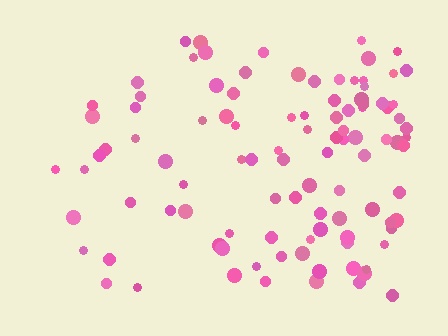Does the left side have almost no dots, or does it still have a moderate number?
Still a moderate number, just noticeably fewer than the right.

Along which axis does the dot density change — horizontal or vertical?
Horizontal.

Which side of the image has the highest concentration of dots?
The right.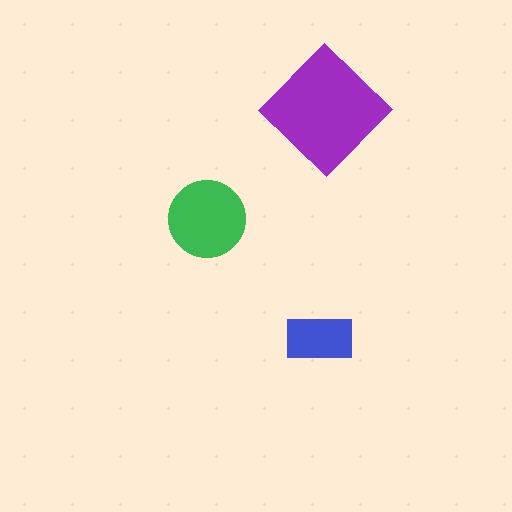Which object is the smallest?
The blue rectangle.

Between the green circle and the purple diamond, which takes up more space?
The purple diamond.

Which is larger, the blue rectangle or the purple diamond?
The purple diamond.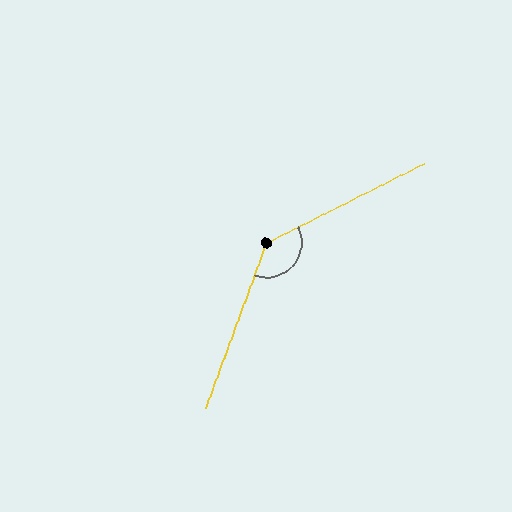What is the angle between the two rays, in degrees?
Approximately 137 degrees.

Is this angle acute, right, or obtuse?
It is obtuse.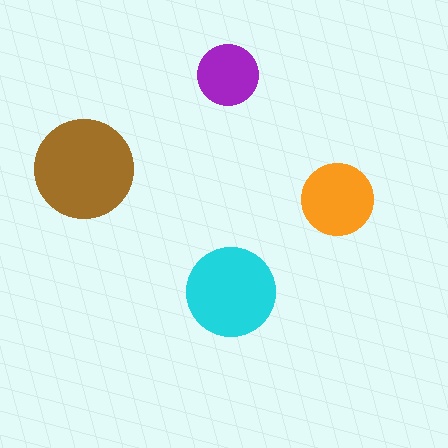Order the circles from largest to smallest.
the brown one, the cyan one, the orange one, the purple one.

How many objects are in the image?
There are 4 objects in the image.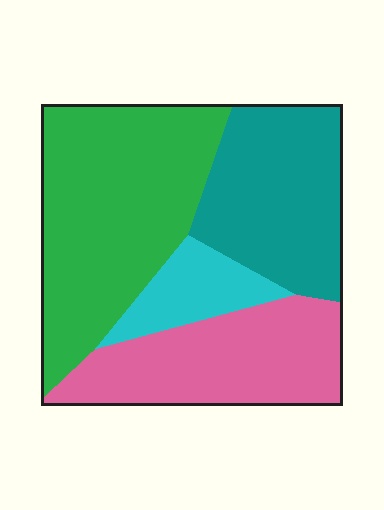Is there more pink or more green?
Green.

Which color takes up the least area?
Cyan, at roughly 10%.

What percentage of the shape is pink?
Pink takes up between a sixth and a third of the shape.